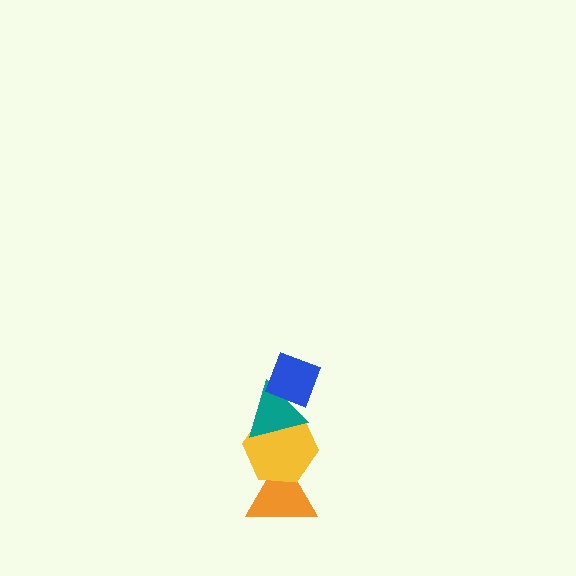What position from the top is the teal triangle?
The teal triangle is 2nd from the top.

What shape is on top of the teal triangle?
The blue diamond is on top of the teal triangle.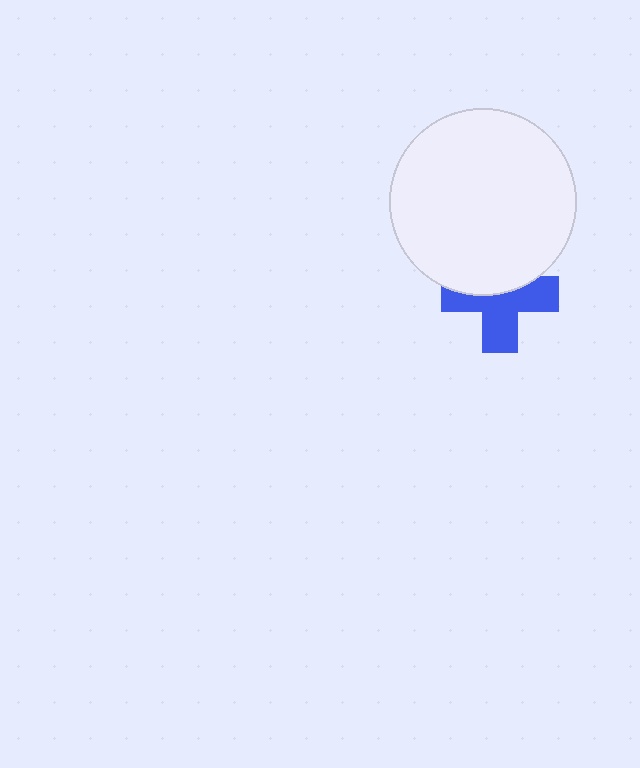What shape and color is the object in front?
The object in front is a white circle.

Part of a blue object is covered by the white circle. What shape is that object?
It is a cross.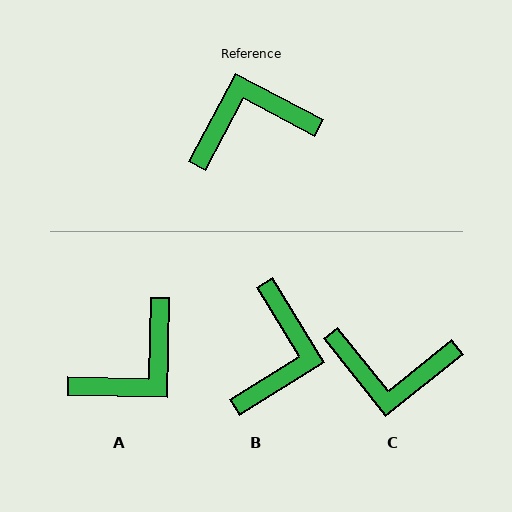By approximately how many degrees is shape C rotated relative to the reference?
Approximately 157 degrees counter-clockwise.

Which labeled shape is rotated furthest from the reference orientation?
C, about 157 degrees away.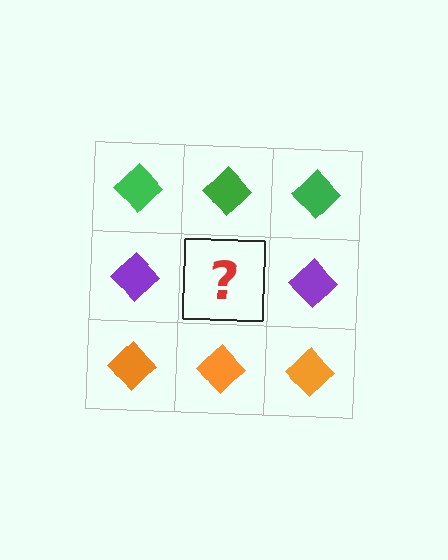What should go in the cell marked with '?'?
The missing cell should contain a purple diamond.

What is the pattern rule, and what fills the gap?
The rule is that each row has a consistent color. The gap should be filled with a purple diamond.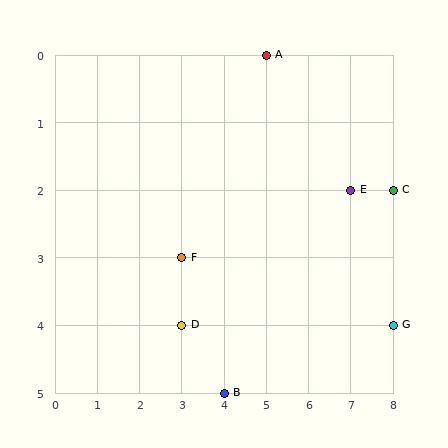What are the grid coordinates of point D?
Point D is at grid coordinates (3, 4).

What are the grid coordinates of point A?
Point A is at grid coordinates (5, 0).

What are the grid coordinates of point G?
Point G is at grid coordinates (8, 4).